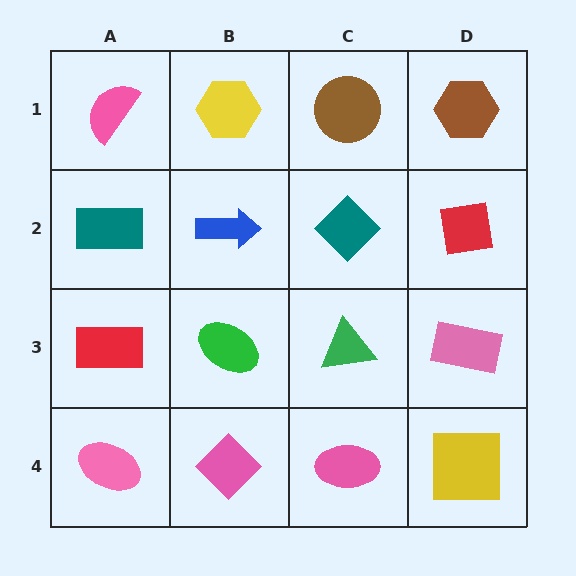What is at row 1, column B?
A yellow hexagon.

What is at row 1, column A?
A pink semicircle.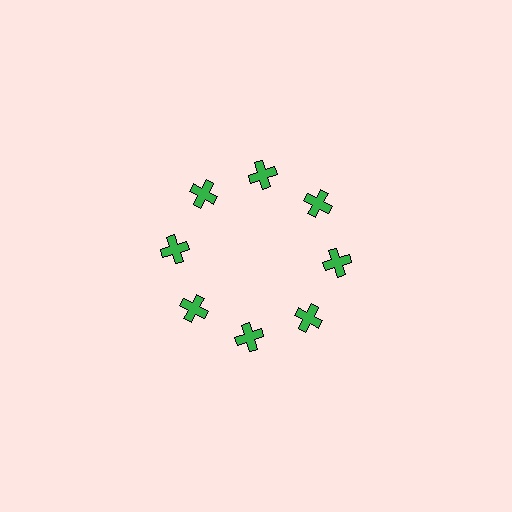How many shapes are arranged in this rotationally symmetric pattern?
There are 8 shapes, arranged in 8 groups of 1.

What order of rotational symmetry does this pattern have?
This pattern has 8-fold rotational symmetry.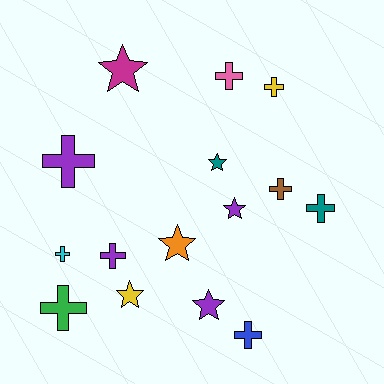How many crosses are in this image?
There are 9 crosses.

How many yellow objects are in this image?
There are 2 yellow objects.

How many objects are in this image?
There are 15 objects.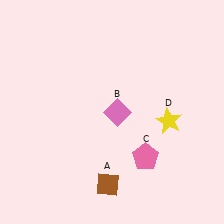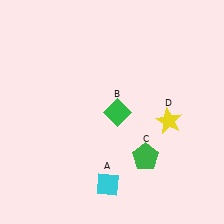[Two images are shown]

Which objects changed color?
A changed from brown to cyan. B changed from pink to green. C changed from pink to green.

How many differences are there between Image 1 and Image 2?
There are 3 differences between the two images.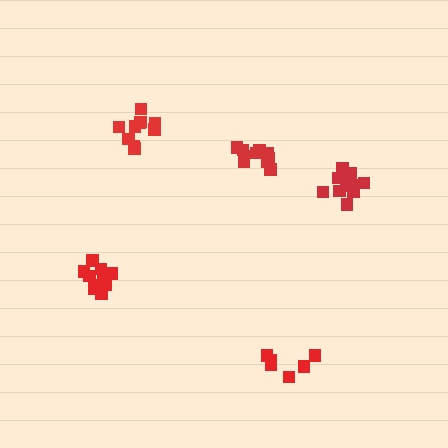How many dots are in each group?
Group 1: 10 dots, Group 2: 11 dots, Group 3: 6 dots, Group 4: 10 dots, Group 5: 10 dots (47 total).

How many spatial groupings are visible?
There are 5 spatial groupings.